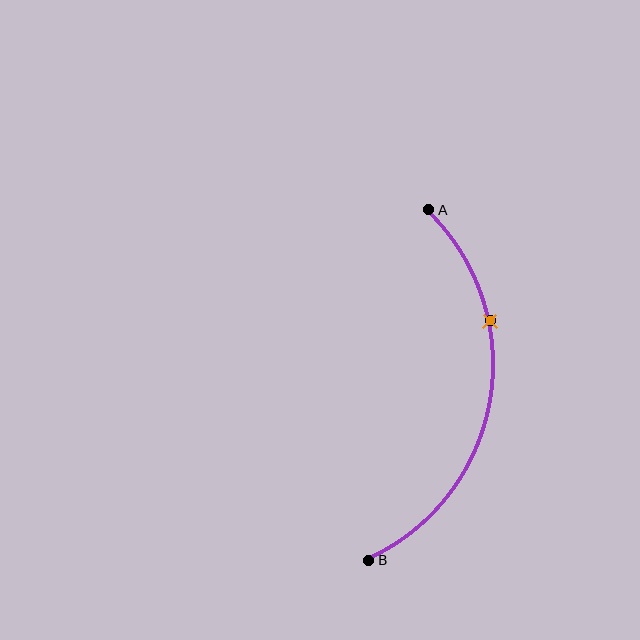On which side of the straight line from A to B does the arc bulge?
The arc bulges to the right of the straight line connecting A and B.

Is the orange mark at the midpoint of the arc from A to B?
No. The orange mark lies on the arc but is closer to endpoint A. The arc midpoint would be at the point on the curve equidistant along the arc from both A and B.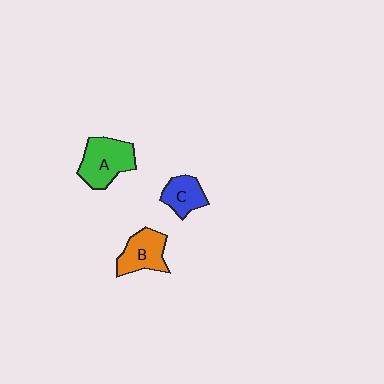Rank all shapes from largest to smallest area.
From largest to smallest: A (green), B (orange), C (blue).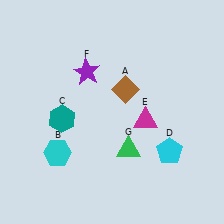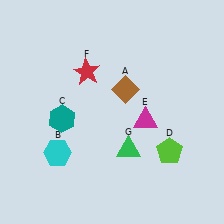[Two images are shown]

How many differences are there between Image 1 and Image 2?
There are 2 differences between the two images.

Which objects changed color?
D changed from cyan to lime. F changed from purple to red.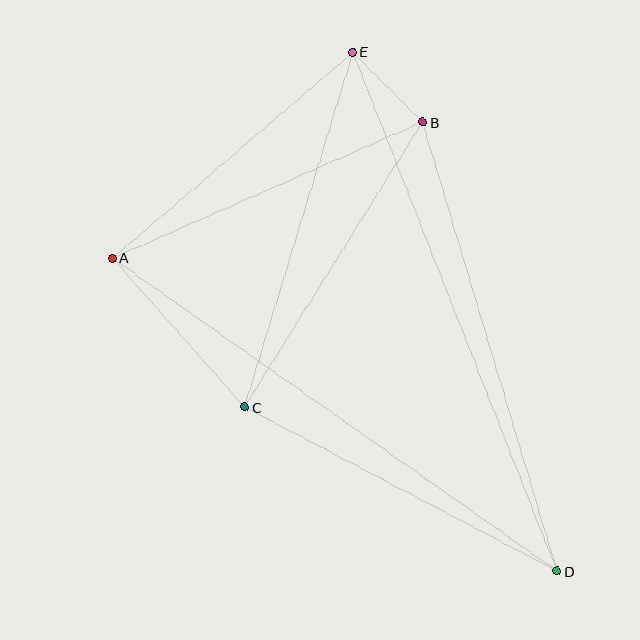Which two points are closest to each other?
Points B and E are closest to each other.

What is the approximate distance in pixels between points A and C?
The distance between A and C is approximately 199 pixels.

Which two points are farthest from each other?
Points D and E are farthest from each other.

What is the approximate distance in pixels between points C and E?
The distance between C and E is approximately 371 pixels.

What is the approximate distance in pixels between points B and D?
The distance between B and D is approximately 468 pixels.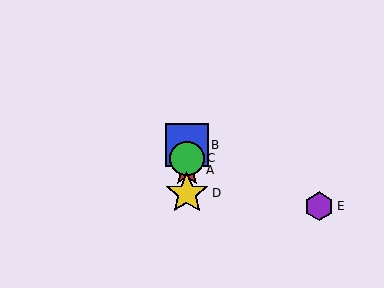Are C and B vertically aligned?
Yes, both are at x≈187.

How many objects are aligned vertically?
4 objects (A, B, C, D) are aligned vertically.